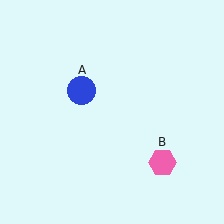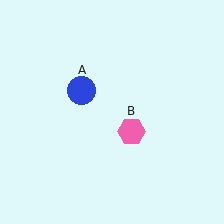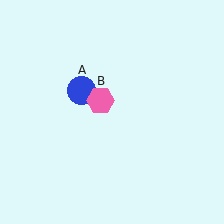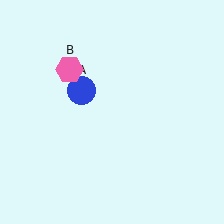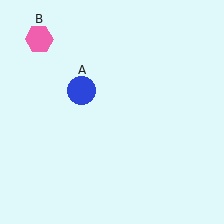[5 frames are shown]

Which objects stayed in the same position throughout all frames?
Blue circle (object A) remained stationary.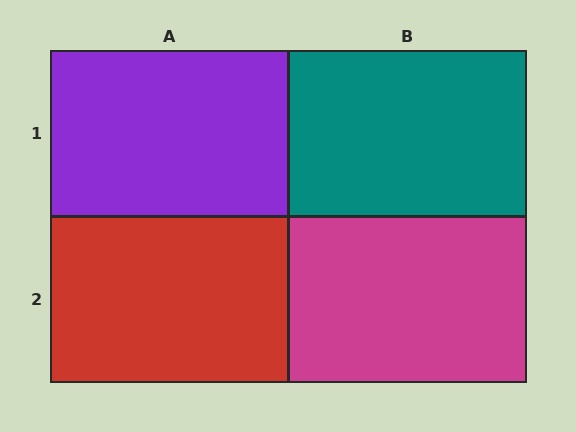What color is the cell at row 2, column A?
Red.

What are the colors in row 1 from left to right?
Purple, teal.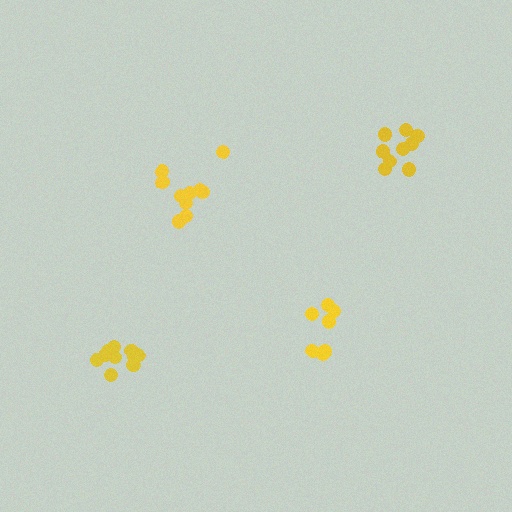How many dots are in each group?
Group 1: 7 dots, Group 2: 9 dots, Group 3: 10 dots, Group 4: 10 dots (36 total).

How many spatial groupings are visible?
There are 4 spatial groupings.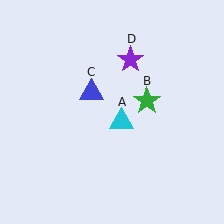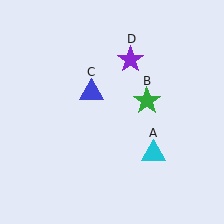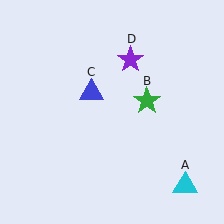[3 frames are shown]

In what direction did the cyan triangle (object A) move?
The cyan triangle (object A) moved down and to the right.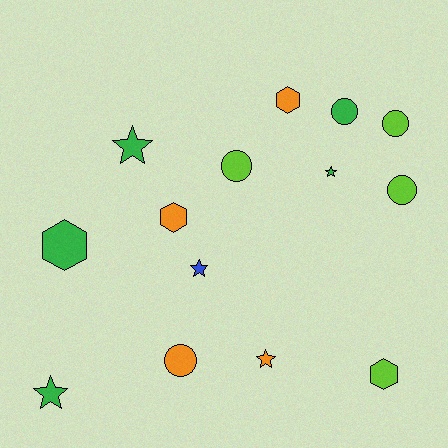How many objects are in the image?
There are 14 objects.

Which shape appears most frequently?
Star, with 5 objects.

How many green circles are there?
There is 1 green circle.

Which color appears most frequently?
Green, with 5 objects.